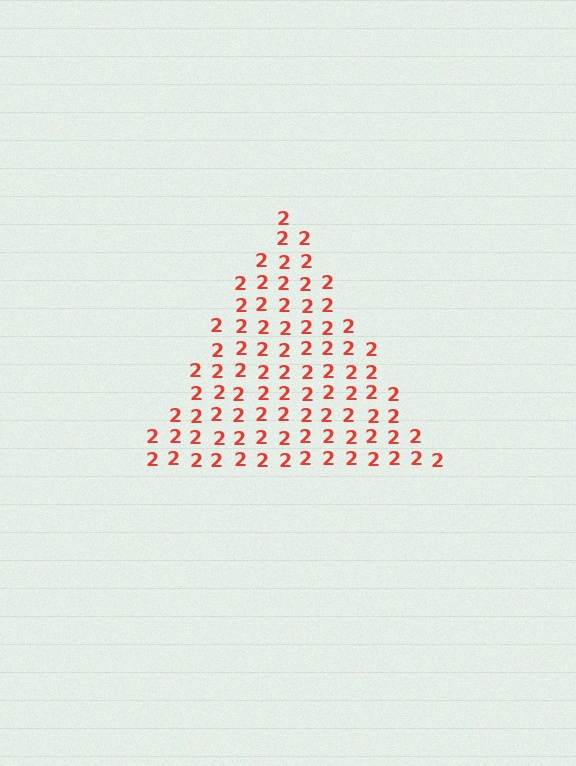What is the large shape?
The large shape is a triangle.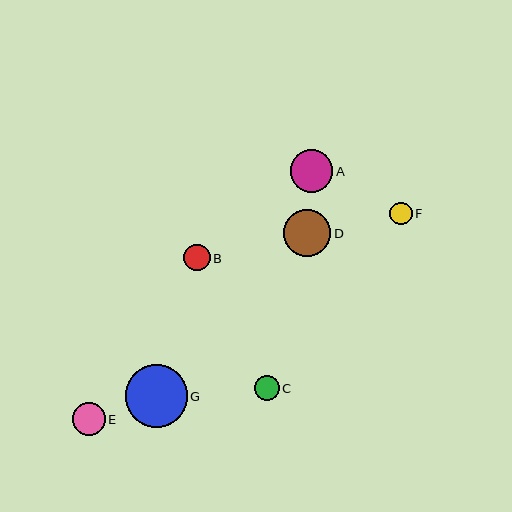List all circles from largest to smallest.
From largest to smallest: G, D, A, E, B, C, F.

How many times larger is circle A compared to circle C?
Circle A is approximately 1.7 times the size of circle C.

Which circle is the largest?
Circle G is the largest with a size of approximately 62 pixels.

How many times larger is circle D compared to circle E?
Circle D is approximately 1.4 times the size of circle E.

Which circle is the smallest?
Circle F is the smallest with a size of approximately 22 pixels.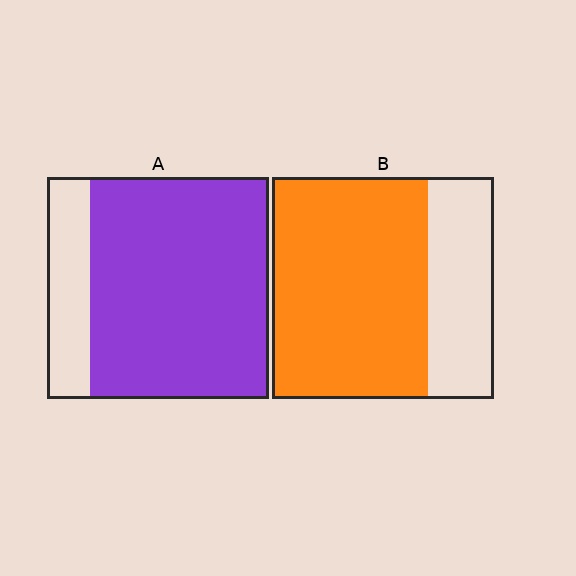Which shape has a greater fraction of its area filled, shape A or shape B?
Shape A.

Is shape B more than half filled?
Yes.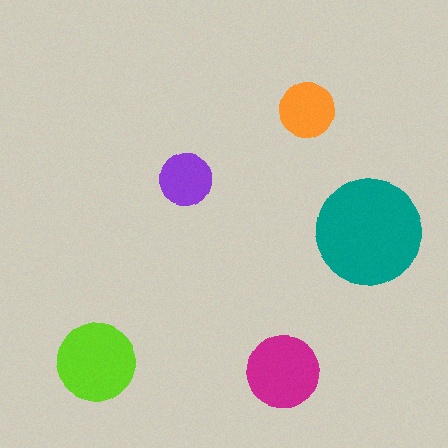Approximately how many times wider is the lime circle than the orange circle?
About 1.5 times wider.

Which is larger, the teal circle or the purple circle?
The teal one.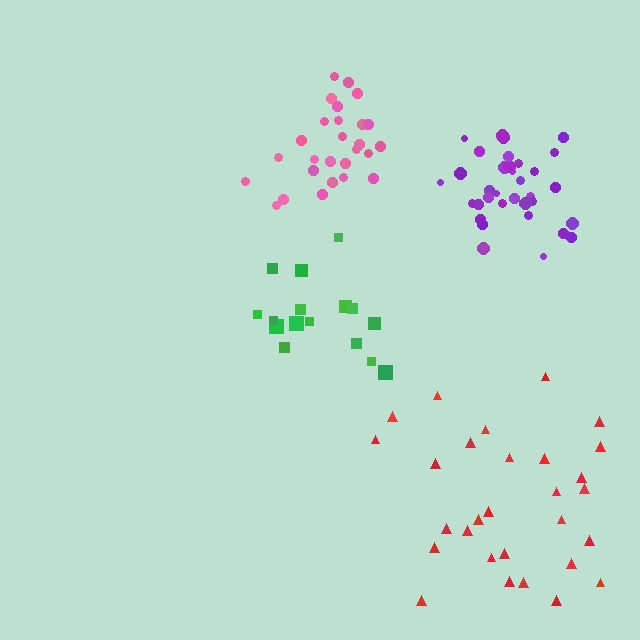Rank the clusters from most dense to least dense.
purple, pink, green, red.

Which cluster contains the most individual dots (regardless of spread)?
Purple (34).